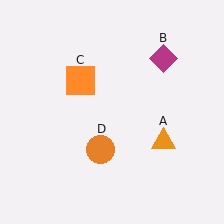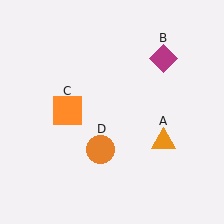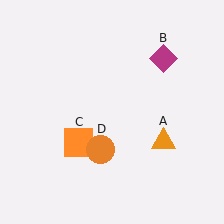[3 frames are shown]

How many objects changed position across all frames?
1 object changed position: orange square (object C).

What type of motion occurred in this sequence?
The orange square (object C) rotated counterclockwise around the center of the scene.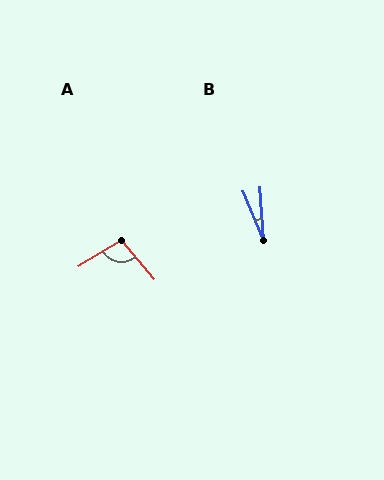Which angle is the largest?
A, at approximately 99 degrees.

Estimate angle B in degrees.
Approximately 19 degrees.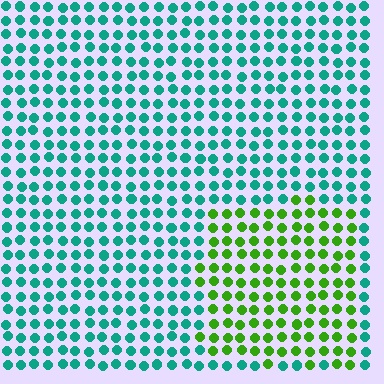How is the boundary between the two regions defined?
The boundary is defined purely by a slight shift in hue (about 63 degrees). Spacing, size, and orientation are identical on both sides.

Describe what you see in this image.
The image is filled with small teal elements in a uniform arrangement. A rectangle-shaped region is visible where the elements are tinted to a slightly different hue, forming a subtle color boundary.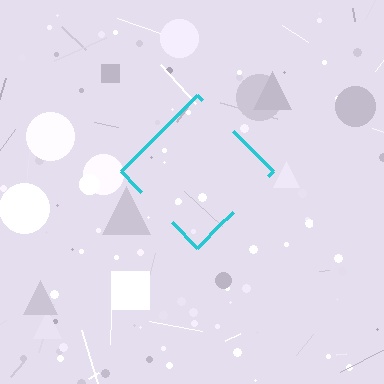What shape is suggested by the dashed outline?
The dashed outline suggests a diamond.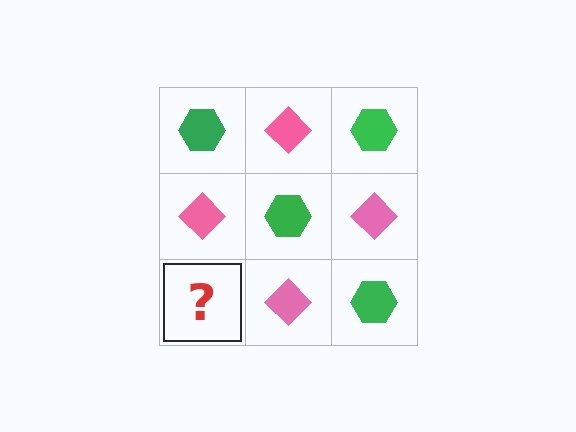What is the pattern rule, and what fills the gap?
The rule is that it alternates green hexagon and pink diamond in a checkerboard pattern. The gap should be filled with a green hexagon.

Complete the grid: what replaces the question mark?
The question mark should be replaced with a green hexagon.